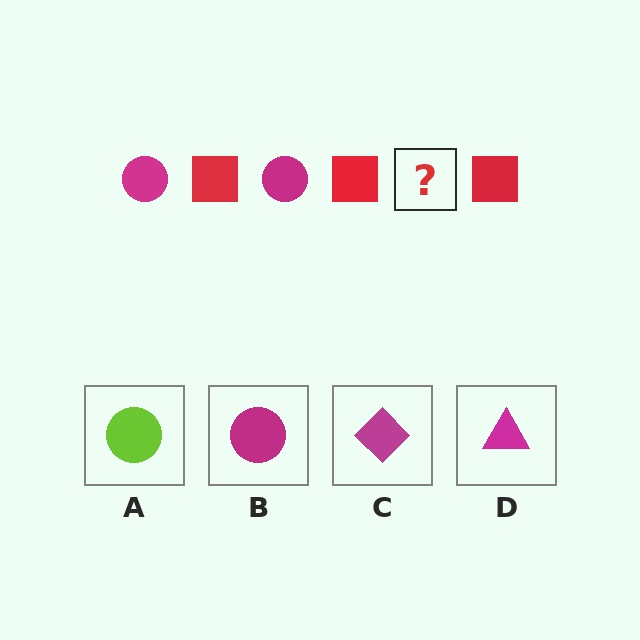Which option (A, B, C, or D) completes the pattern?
B.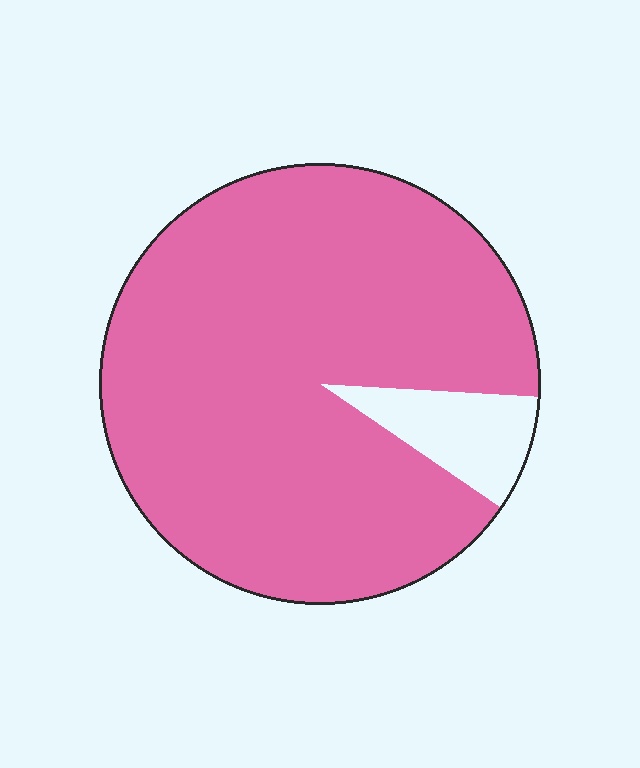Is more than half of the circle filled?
Yes.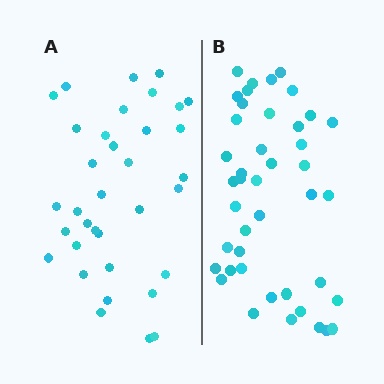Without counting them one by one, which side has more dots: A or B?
Region B (the right region) has more dots.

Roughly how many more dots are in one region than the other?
Region B has roughly 8 or so more dots than region A.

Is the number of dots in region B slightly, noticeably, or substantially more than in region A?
Region B has only slightly more — the two regions are fairly close. The ratio is roughly 1.2 to 1.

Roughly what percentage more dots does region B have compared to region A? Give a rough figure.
About 25% more.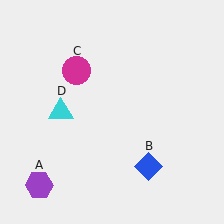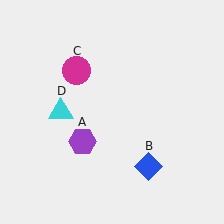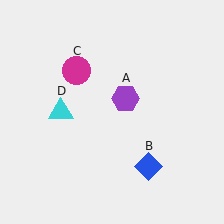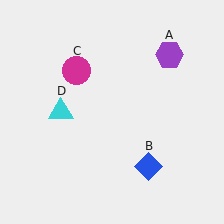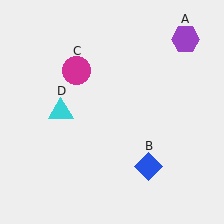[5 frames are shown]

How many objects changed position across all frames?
1 object changed position: purple hexagon (object A).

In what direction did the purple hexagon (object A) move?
The purple hexagon (object A) moved up and to the right.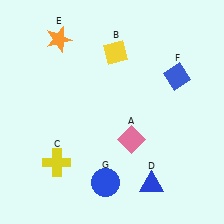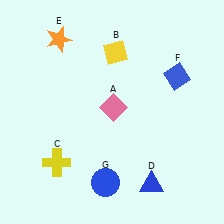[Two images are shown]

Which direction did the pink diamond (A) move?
The pink diamond (A) moved up.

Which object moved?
The pink diamond (A) moved up.